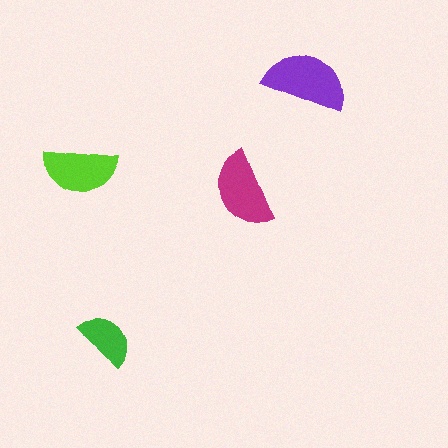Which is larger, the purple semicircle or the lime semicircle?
The purple one.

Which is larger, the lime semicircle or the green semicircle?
The lime one.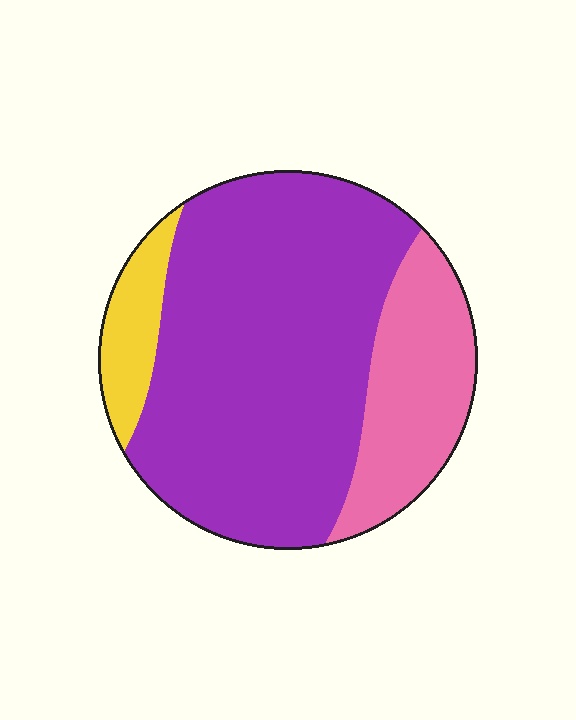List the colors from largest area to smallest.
From largest to smallest: purple, pink, yellow.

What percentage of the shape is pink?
Pink covers roughly 20% of the shape.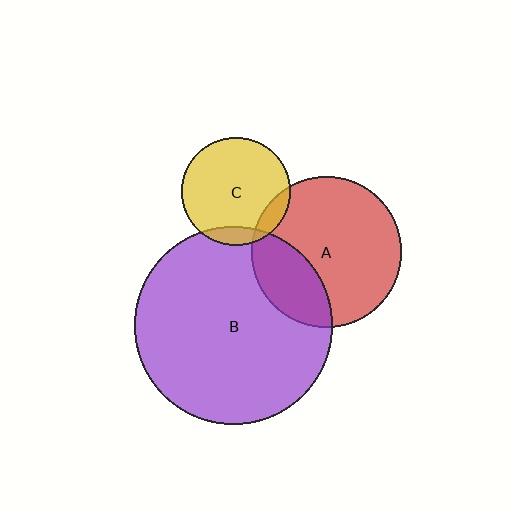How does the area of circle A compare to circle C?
Approximately 1.9 times.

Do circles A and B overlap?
Yes.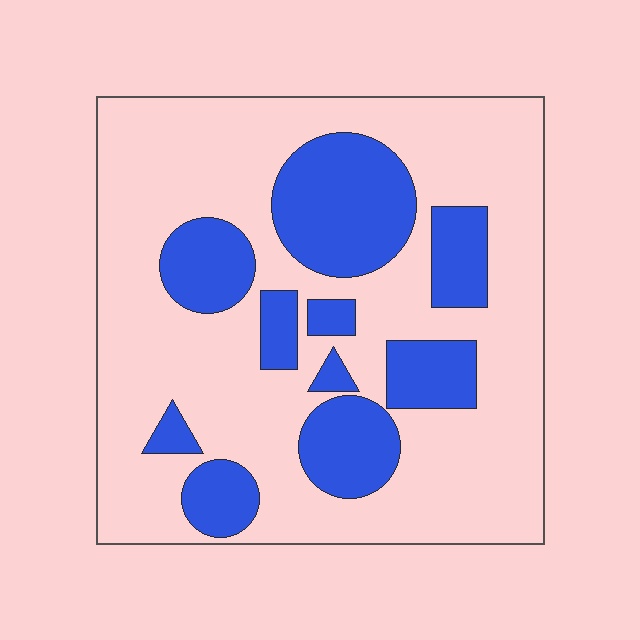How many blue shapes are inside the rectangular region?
10.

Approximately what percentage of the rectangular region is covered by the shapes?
Approximately 30%.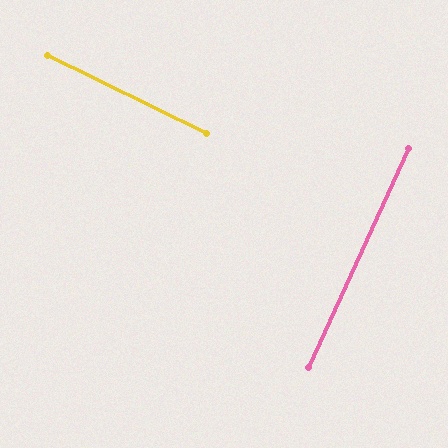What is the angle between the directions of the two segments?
Approximately 88 degrees.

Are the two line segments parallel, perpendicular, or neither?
Perpendicular — they meet at approximately 88°.